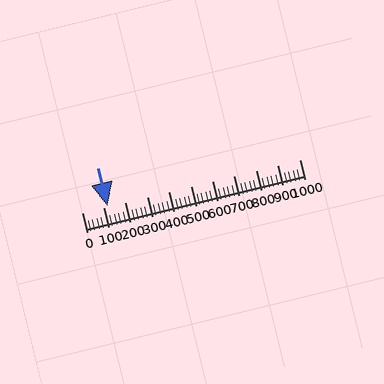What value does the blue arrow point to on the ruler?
The blue arrow points to approximately 120.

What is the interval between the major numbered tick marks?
The major tick marks are spaced 100 units apart.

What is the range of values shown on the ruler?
The ruler shows values from 0 to 1000.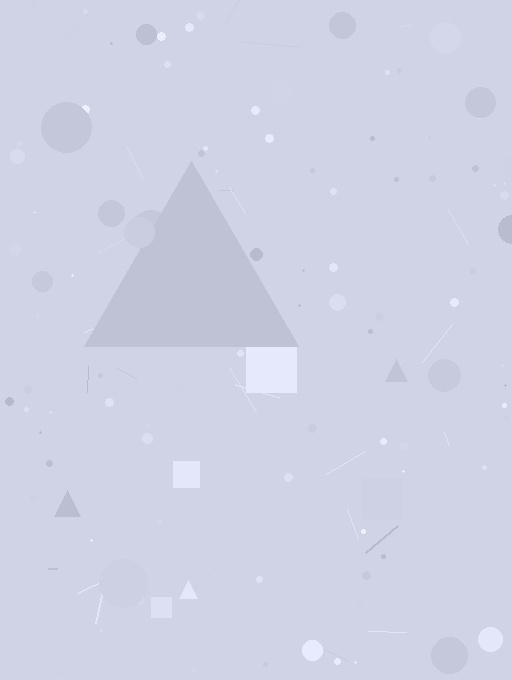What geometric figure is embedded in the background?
A triangle is embedded in the background.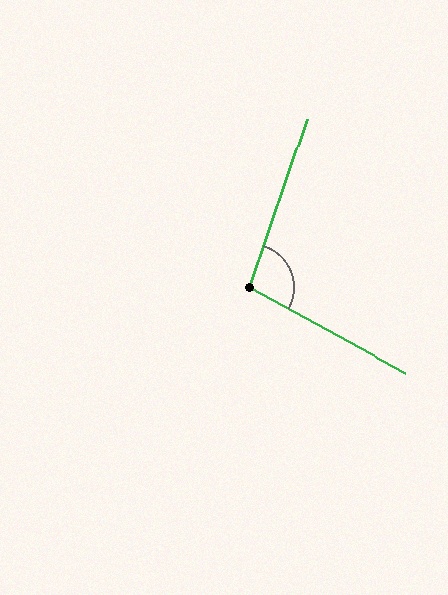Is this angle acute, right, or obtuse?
It is obtuse.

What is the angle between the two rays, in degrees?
Approximately 100 degrees.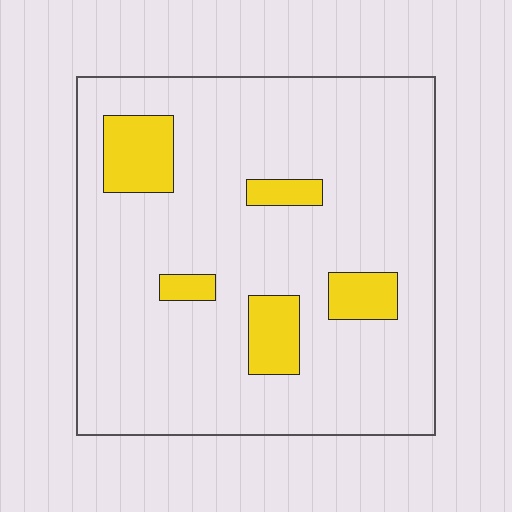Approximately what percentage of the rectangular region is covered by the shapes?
Approximately 15%.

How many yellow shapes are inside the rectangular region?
5.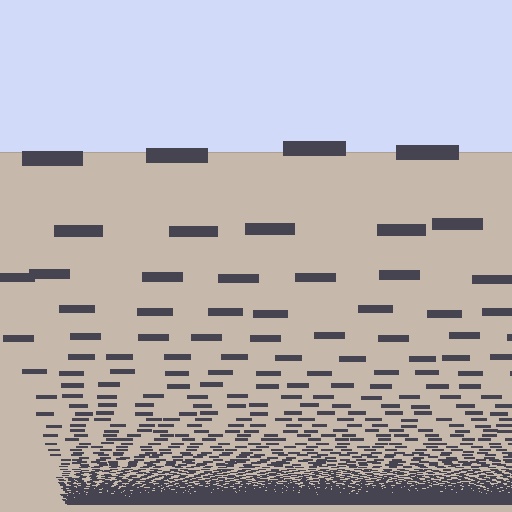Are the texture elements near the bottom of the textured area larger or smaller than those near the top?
Smaller. The gradient is inverted — elements near the bottom are smaller and denser.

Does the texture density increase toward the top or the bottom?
Density increases toward the bottom.